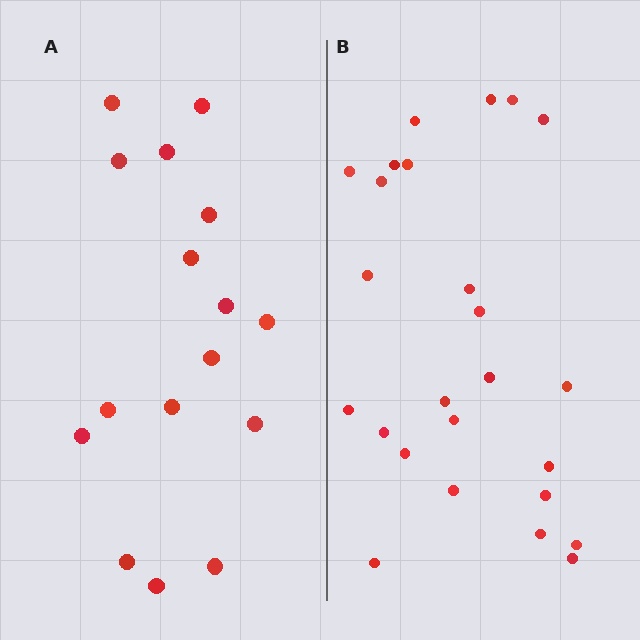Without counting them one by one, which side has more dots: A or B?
Region B (the right region) has more dots.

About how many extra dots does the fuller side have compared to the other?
Region B has roughly 8 or so more dots than region A.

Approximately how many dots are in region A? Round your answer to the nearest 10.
About 20 dots. (The exact count is 16, which rounds to 20.)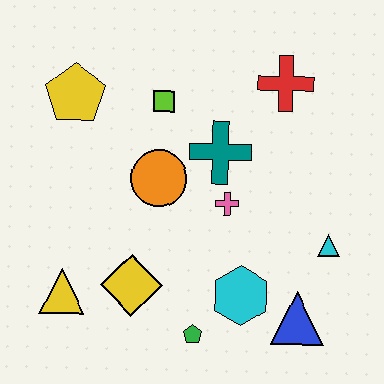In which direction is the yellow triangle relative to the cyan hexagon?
The yellow triangle is to the left of the cyan hexagon.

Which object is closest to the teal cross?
The pink cross is closest to the teal cross.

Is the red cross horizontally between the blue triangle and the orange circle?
Yes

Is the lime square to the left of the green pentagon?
Yes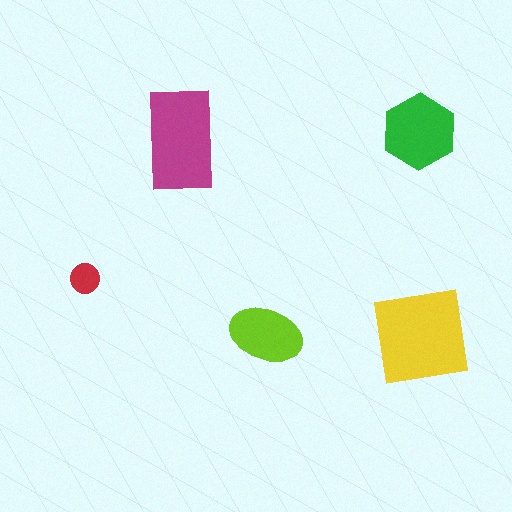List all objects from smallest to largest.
The red circle, the lime ellipse, the green hexagon, the magenta rectangle, the yellow square.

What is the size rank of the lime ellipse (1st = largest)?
4th.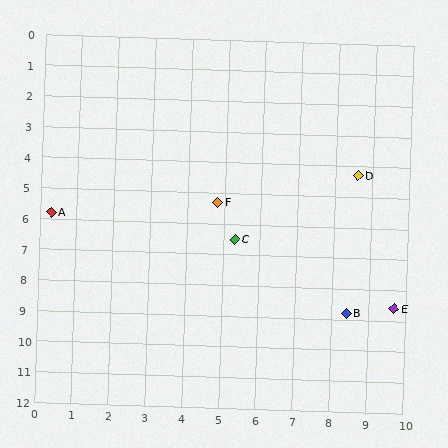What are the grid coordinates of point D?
Point D is at approximately (8.6, 4.3).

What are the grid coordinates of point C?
Point C is at approximately (5.3, 6.5).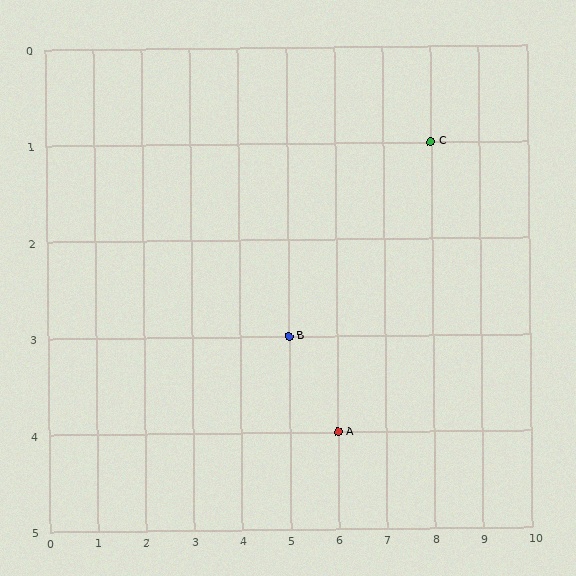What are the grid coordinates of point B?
Point B is at grid coordinates (5, 3).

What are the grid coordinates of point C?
Point C is at grid coordinates (8, 1).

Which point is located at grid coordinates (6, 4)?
Point A is at (6, 4).